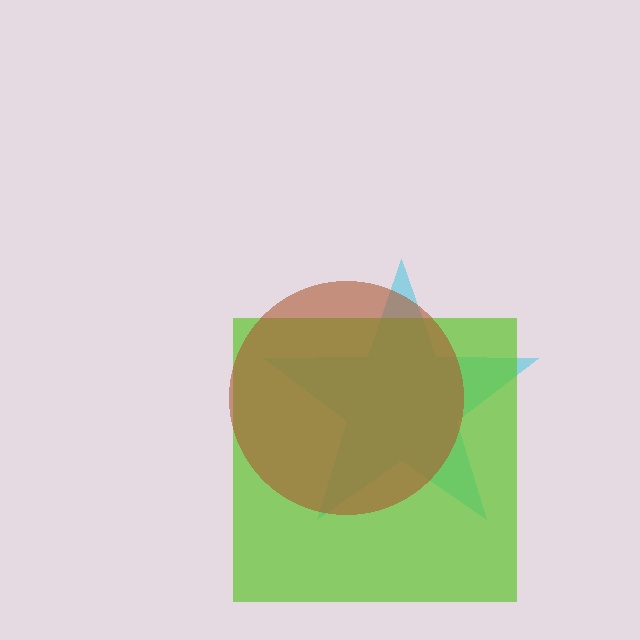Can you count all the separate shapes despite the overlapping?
Yes, there are 3 separate shapes.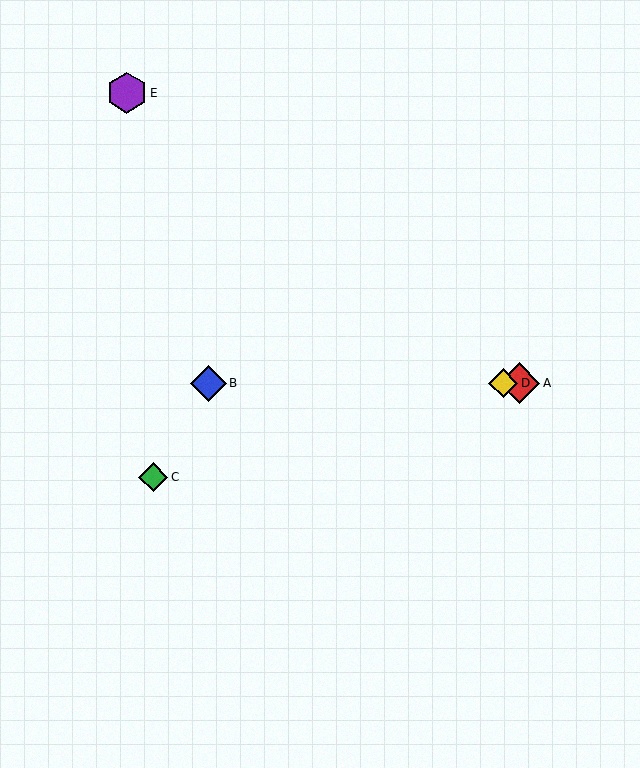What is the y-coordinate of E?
Object E is at y≈93.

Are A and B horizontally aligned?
Yes, both are at y≈383.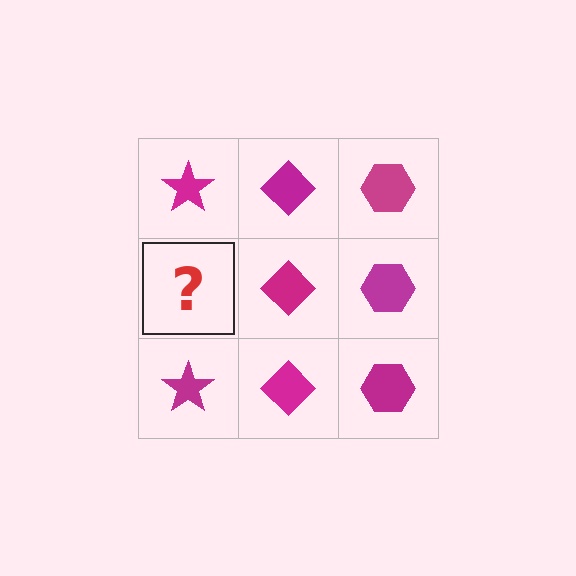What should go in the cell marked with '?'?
The missing cell should contain a magenta star.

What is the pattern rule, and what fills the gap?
The rule is that each column has a consistent shape. The gap should be filled with a magenta star.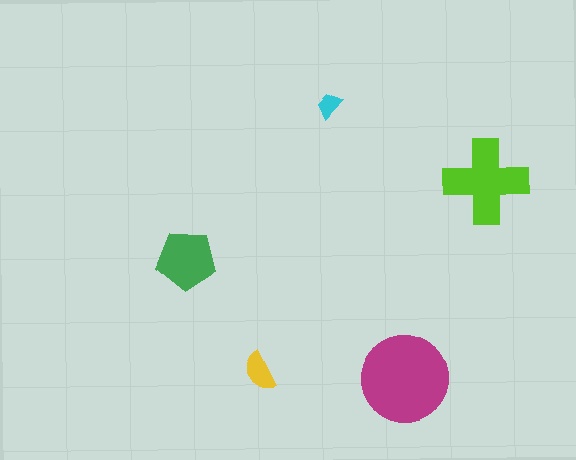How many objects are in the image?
There are 5 objects in the image.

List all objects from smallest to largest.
The cyan trapezoid, the yellow semicircle, the green pentagon, the lime cross, the magenta circle.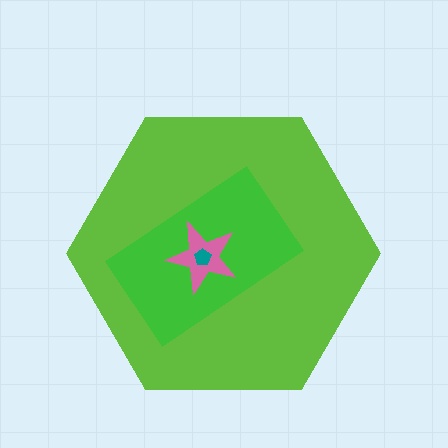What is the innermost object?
The teal pentagon.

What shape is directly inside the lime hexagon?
The green rectangle.